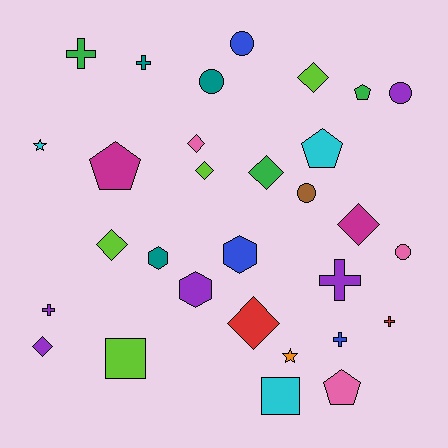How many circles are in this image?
There are 5 circles.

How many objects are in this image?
There are 30 objects.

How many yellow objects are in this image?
There are no yellow objects.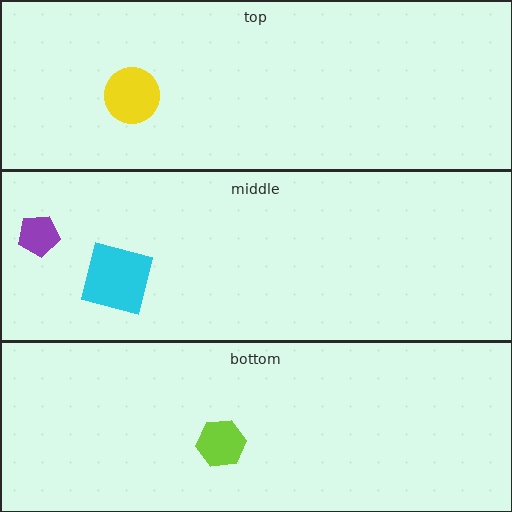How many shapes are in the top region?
1.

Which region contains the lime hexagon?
The bottom region.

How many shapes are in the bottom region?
1.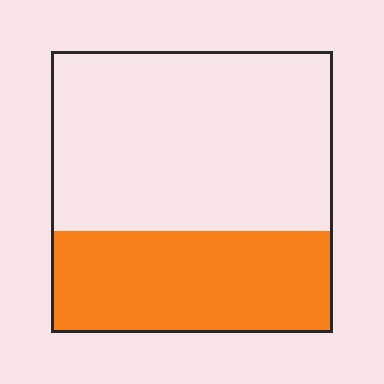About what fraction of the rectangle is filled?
About three eighths (3/8).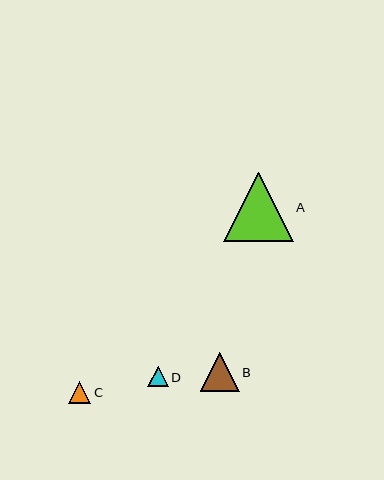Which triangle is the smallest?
Triangle D is the smallest with a size of approximately 20 pixels.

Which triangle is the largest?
Triangle A is the largest with a size of approximately 70 pixels.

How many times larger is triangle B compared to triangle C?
Triangle B is approximately 1.8 times the size of triangle C.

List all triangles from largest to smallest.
From largest to smallest: A, B, C, D.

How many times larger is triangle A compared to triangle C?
Triangle A is approximately 3.1 times the size of triangle C.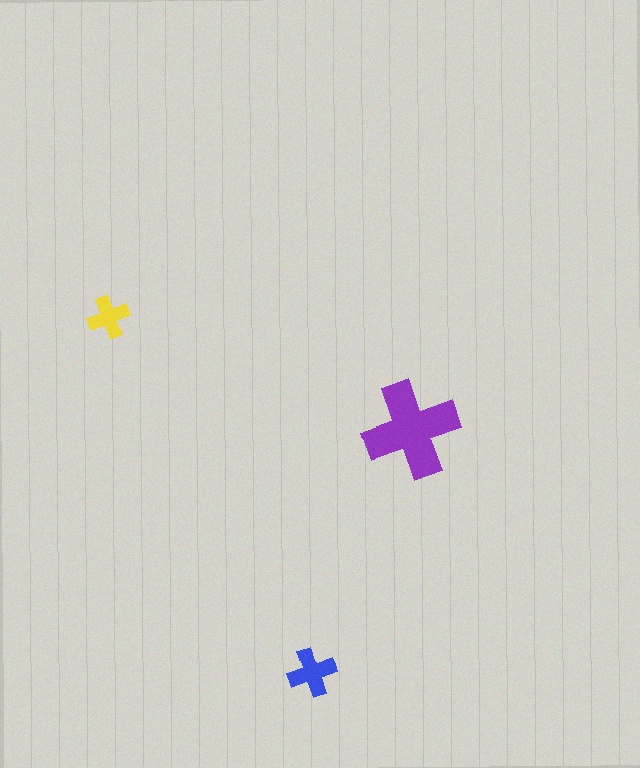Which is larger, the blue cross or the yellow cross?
The blue one.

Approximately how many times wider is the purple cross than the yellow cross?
About 2.5 times wider.